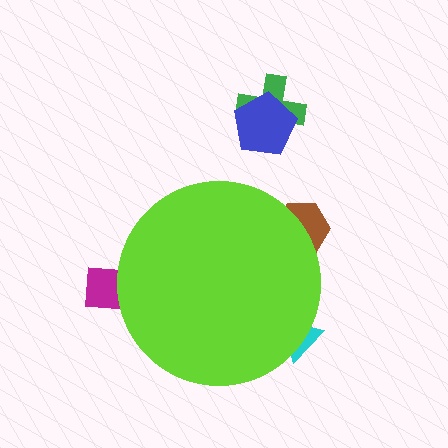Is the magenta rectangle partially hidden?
Yes, the magenta rectangle is partially hidden behind the lime circle.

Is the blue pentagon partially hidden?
No, the blue pentagon is fully visible.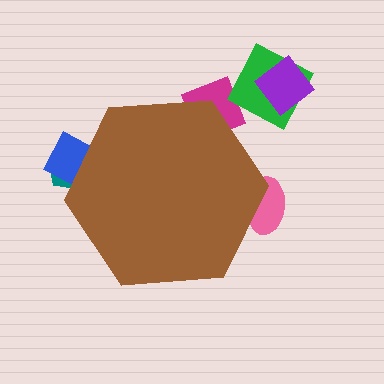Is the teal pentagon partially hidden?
Yes, the teal pentagon is partially hidden behind the brown hexagon.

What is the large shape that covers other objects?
A brown hexagon.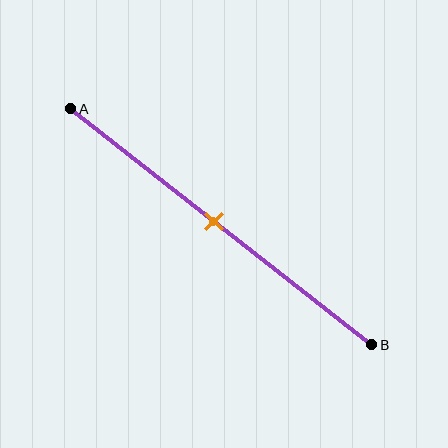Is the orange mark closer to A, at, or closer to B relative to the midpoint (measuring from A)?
The orange mark is approximately at the midpoint of segment AB.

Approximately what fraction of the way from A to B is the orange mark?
The orange mark is approximately 50% of the way from A to B.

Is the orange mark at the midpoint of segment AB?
Yes, the mark is approximately at the midpoint.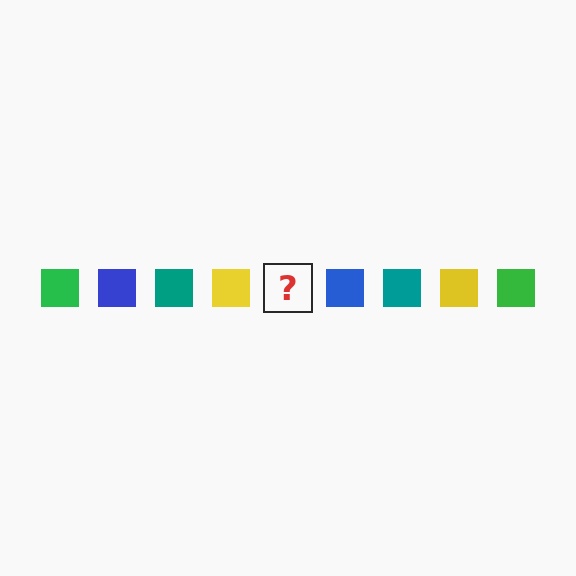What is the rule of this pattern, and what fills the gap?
The rule is that the pattern cycles through green, blue, teal, yellow squares. The gap should be filled with a green square.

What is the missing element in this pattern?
The missing element is a green square.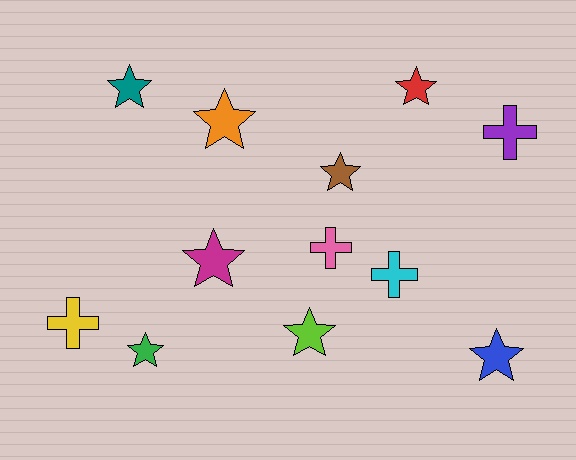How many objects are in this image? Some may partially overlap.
There are 12 objects.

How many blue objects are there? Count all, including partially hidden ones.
There is 1 blue object.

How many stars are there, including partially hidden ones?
There are 8 stars.